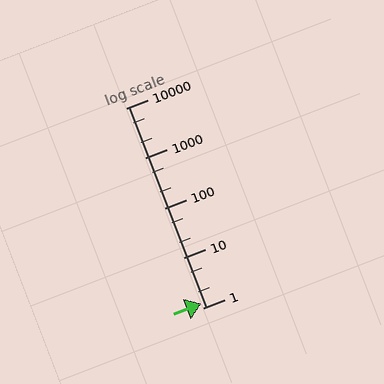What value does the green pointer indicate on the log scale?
The pointer indicates approximately 1.2.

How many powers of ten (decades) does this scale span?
The scale spans 4 decades, from 1 to 10000.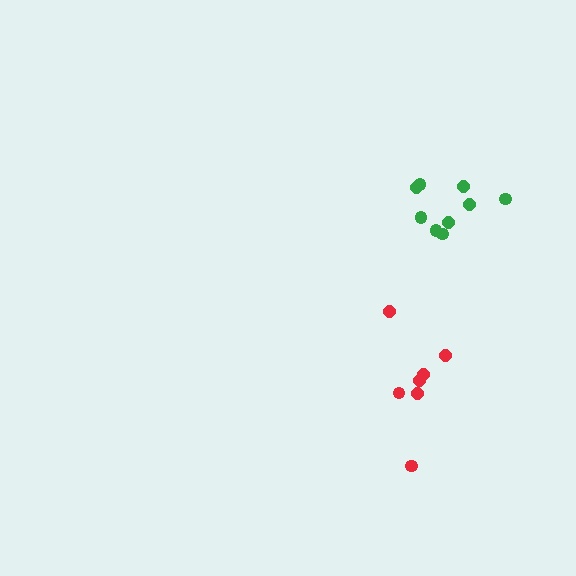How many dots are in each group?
Group 1: 7 dots, Group 2: 9 dots (16 total).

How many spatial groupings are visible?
There are 2 spatial groupings.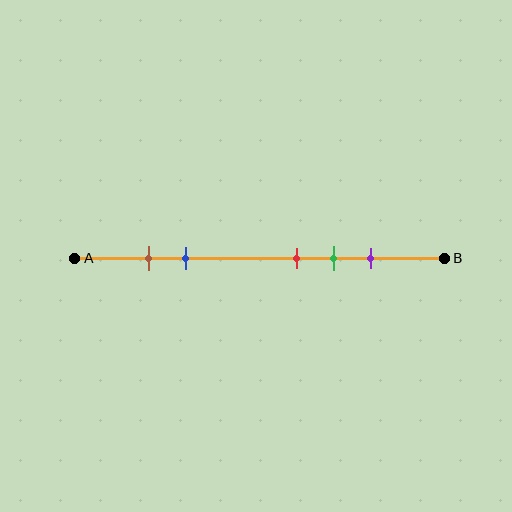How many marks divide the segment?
There are 5 marks dividing the segment.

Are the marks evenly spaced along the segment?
No, the marks are not evenly spaced.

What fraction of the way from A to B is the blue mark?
The blue mark is approximately 30% (0.3) of the way from A to B.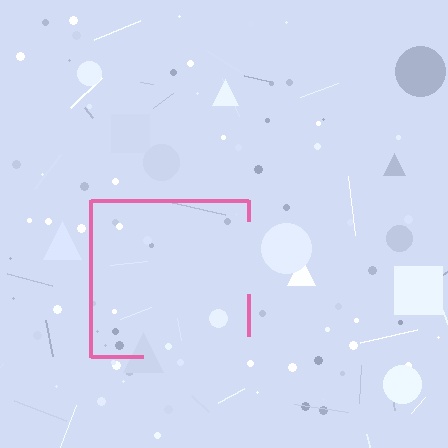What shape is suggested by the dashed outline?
The dashed outline suggests a square.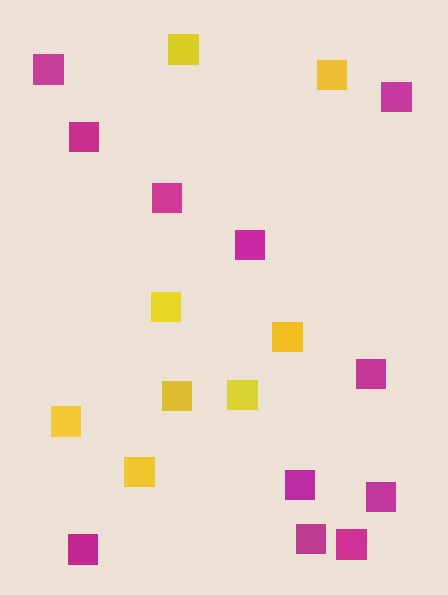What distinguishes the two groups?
There are 2 groups: one group of yellow squares (8) and one group of magenta squares (11).